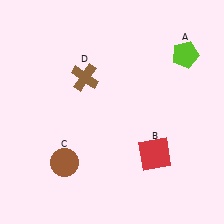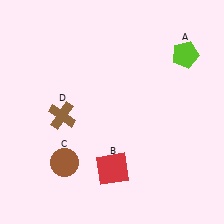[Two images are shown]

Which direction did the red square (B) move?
The red square (B) moved left.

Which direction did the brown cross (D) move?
The brown cross (D) moved down.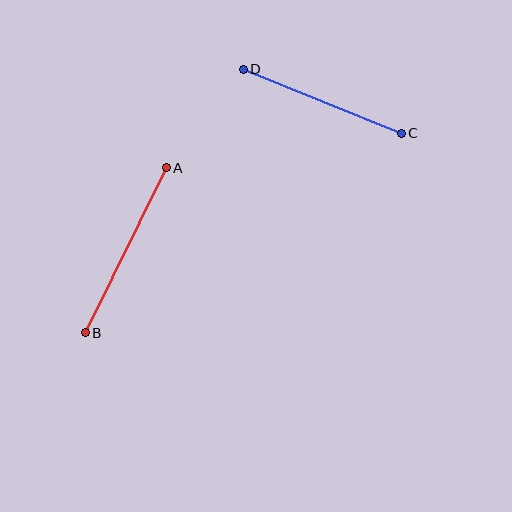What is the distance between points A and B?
The distance is approximately 184 pixels.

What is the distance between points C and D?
The distance is approximately 171 pixels.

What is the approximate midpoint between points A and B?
The midpoint is at approximately (126, 250) pixels.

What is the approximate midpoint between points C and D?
The midpoint is at approximately (322, 101) pixels.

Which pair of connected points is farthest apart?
Points A and B are farthest apart.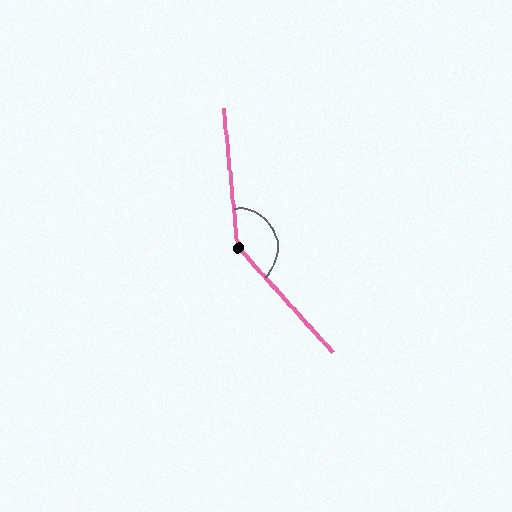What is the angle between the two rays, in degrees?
Approximately 144 degrees.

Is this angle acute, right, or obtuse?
It is obtuse.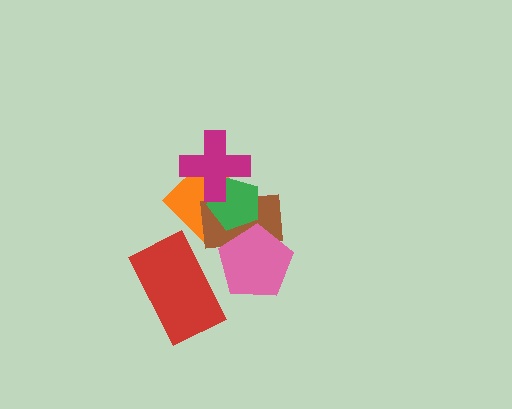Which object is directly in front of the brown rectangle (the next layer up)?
The green pentagon is directly in front of the brown rectangle.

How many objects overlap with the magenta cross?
3 objects overlap with the magenta cross.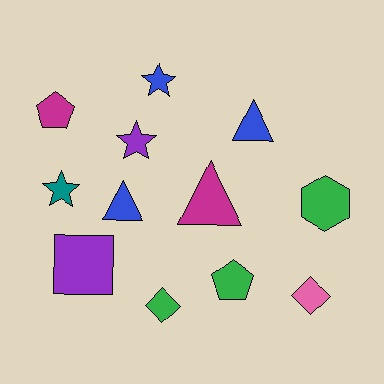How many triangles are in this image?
There are 3 triangles.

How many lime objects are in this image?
There are no lime objects.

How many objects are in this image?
There are 12 objects.